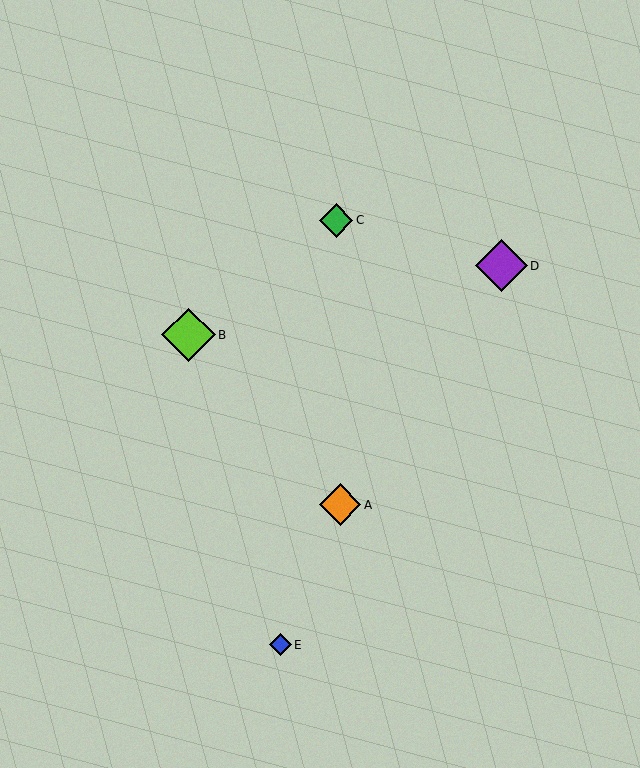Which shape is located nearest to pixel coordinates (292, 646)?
The blue diamond (labeled E) at (280, 645) is nearest to that location.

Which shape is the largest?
The lime diamond (labeled B) is the largest.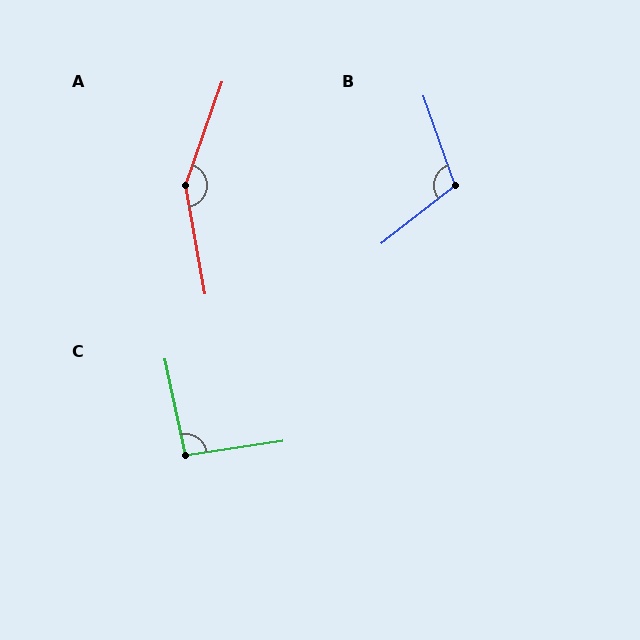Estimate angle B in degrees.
Approximately 109 degrees.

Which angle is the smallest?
C, at approximately 94 degrees.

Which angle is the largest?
A, at approximately 150 degrees.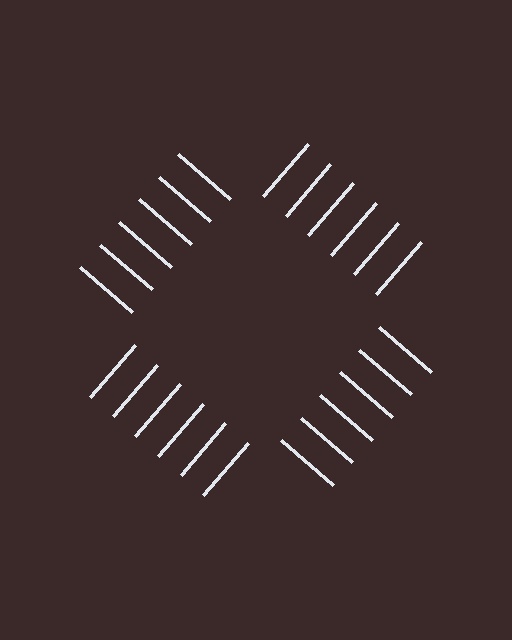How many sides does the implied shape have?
4 sides — the line-ends trace a square.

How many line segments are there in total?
24 — 6 along each of the 4 edges.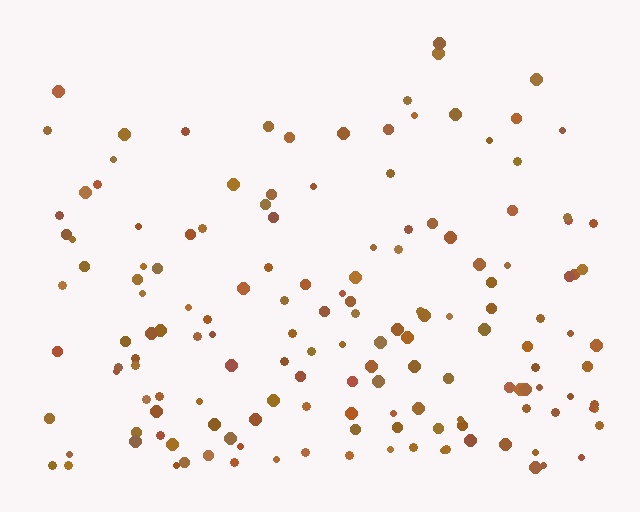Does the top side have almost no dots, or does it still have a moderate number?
Still a moderate number, just noticeably fewer than the bottom.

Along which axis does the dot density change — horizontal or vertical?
Vertical.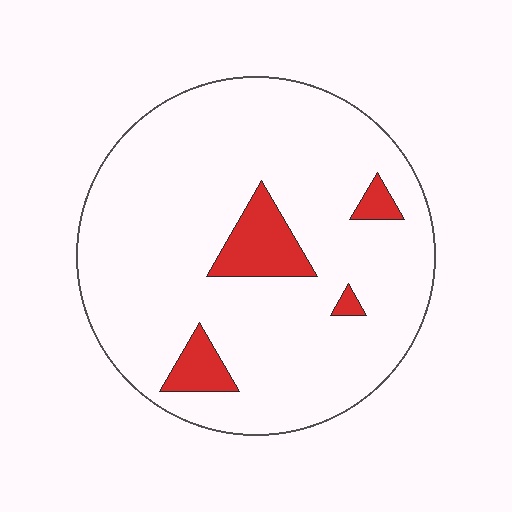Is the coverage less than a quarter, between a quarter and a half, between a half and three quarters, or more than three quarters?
Less than a quarter.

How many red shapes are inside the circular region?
4.